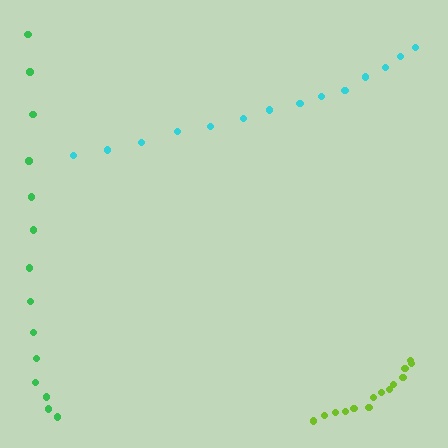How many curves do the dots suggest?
There are 3 distinct paths.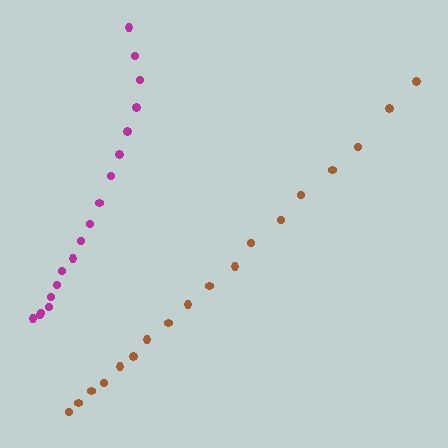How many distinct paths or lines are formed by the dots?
There are 2 distinct paths.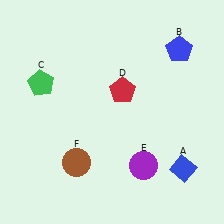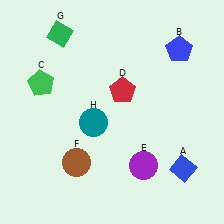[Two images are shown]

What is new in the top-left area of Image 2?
A green diamond (G) was added in the top-left area of Image 2.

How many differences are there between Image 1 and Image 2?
There are 2 differences between the two images.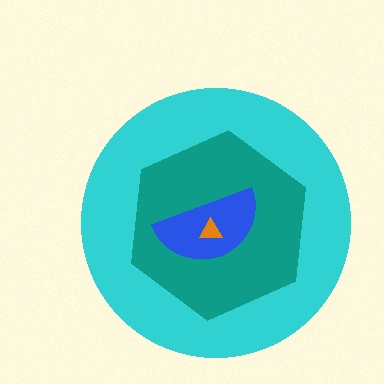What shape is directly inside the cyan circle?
The teal hexagon.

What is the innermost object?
The orange triangle.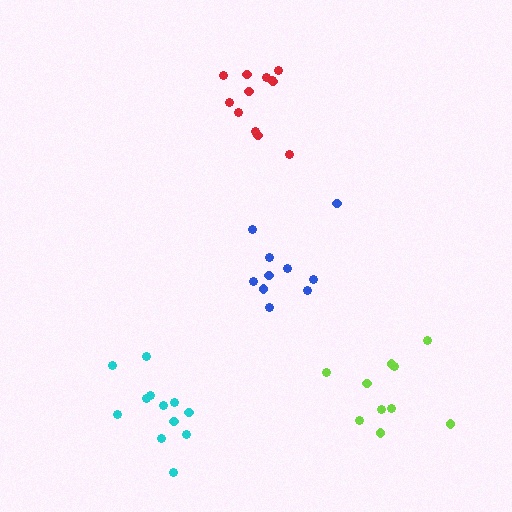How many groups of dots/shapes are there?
There are 4 groups.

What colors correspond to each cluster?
The clusters are colored: red, blue, cyan, lime.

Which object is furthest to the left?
The cyan cluster is leftmost.